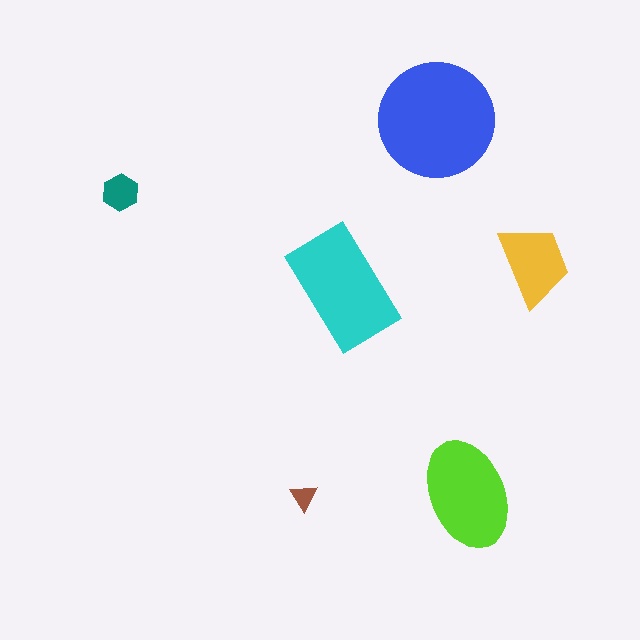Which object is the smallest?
The brown triangle.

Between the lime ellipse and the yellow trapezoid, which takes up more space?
The lime ellipse.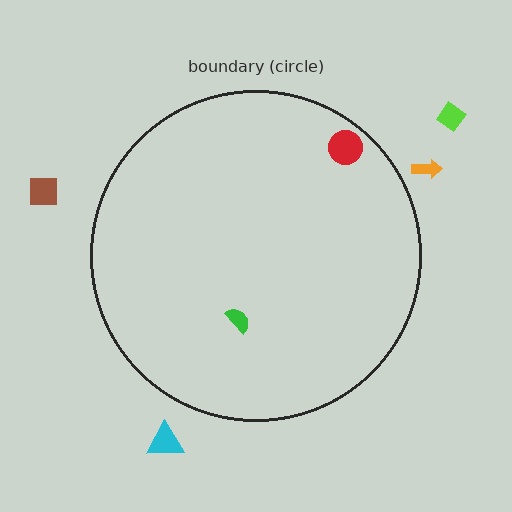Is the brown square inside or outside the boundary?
Outside.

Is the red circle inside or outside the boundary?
Inside.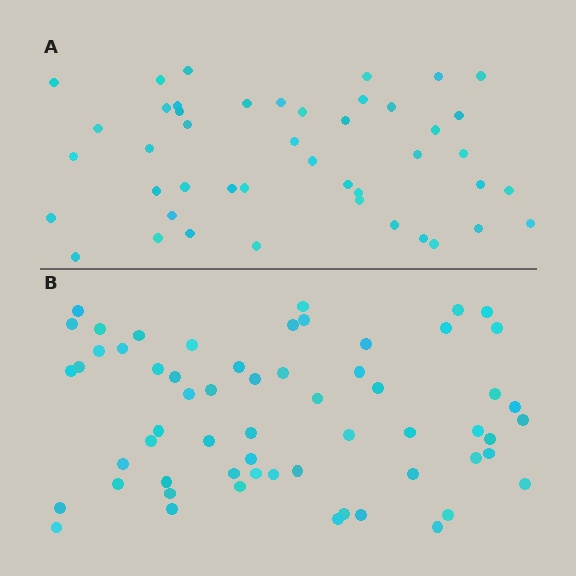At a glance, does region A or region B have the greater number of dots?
Region B (the bottom region) has more dots.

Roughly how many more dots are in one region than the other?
Region B has approximately 15 more dots than region A.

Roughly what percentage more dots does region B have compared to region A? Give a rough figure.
About 35% more.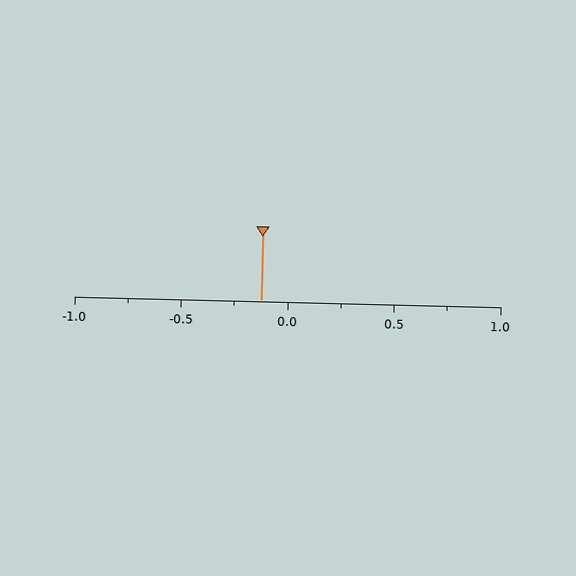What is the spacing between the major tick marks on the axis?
The major ticks are spaced 0.5 apart.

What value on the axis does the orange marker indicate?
The marker indicates approximately -0.12.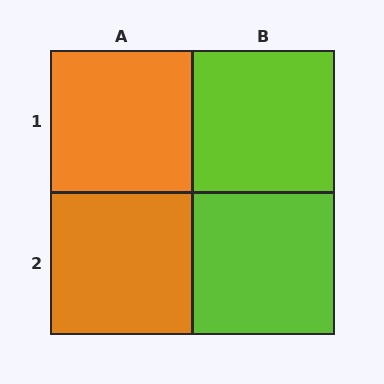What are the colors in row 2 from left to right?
Orange, lime.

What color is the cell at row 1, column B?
Lime.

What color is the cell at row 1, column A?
Orange.